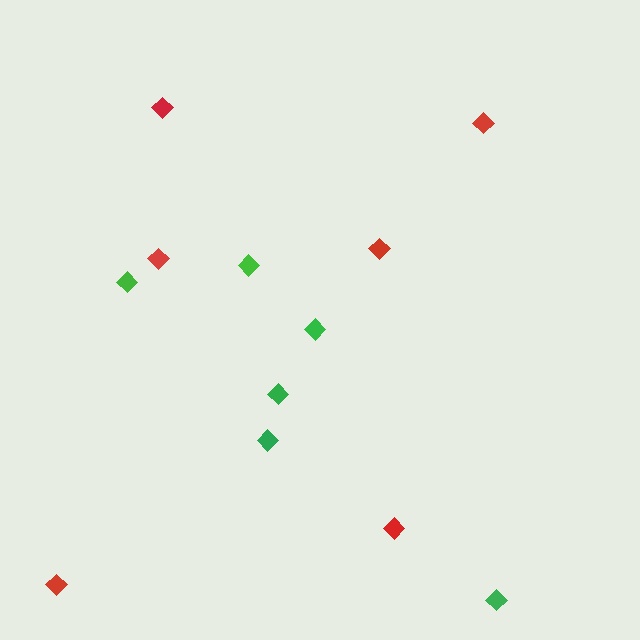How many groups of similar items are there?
There are 2 groups: one group of red diamonds (6) and one group of green diamonds (6).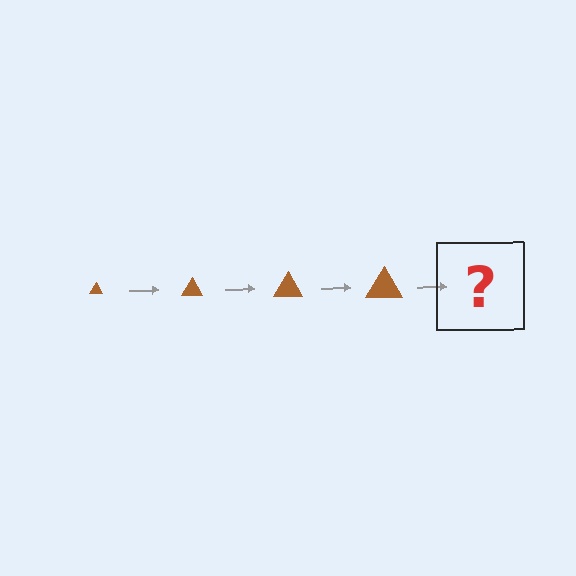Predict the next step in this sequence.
The next step is a brown triangle, larger than the previous one.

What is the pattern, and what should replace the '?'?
The pattern is that the triangle gets progressively larger each step. The '?' should be a brown triangle, larger than the previous one.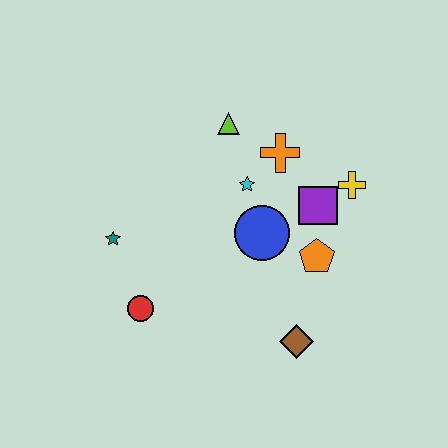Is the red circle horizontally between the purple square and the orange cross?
No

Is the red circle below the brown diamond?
No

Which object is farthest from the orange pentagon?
The teal star is farthest from the orange pentagon.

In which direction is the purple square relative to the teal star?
The purple square is to the right of the teal star.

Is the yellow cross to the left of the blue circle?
No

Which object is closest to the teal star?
The red circle is closest to the teal star.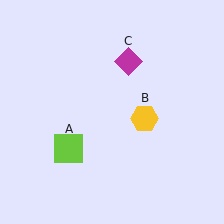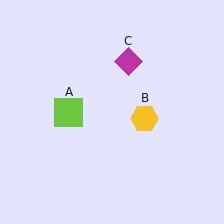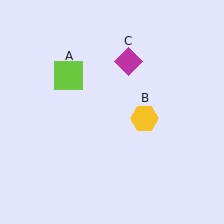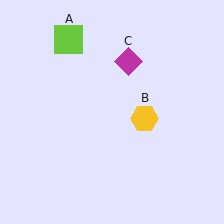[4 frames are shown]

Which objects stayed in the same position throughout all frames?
Yellow hexagon (object B) and magenta diamond (object C) remained stationary.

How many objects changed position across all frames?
1 object changed position: lime square (object A).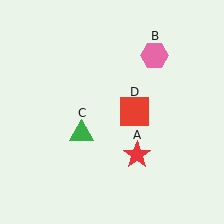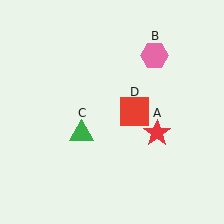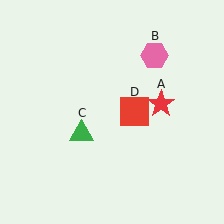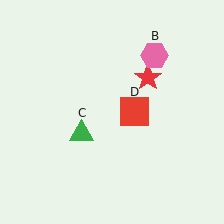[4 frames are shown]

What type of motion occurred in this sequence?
The red star (object A) rotated counterclockwise around the center of the scene.